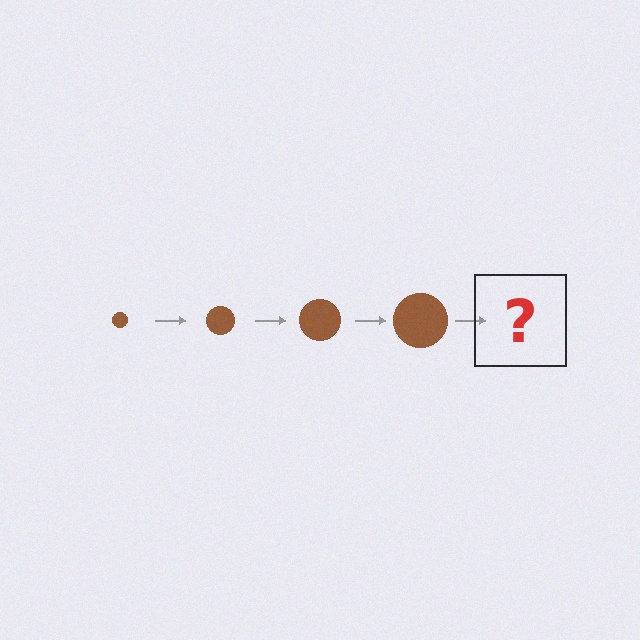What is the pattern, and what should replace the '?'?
The pattern is that the circle gets progressively larger each step. The '?' should be a brown circle, larger than the previous one.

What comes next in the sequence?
The next element should be a brown circle, larger than the previous one.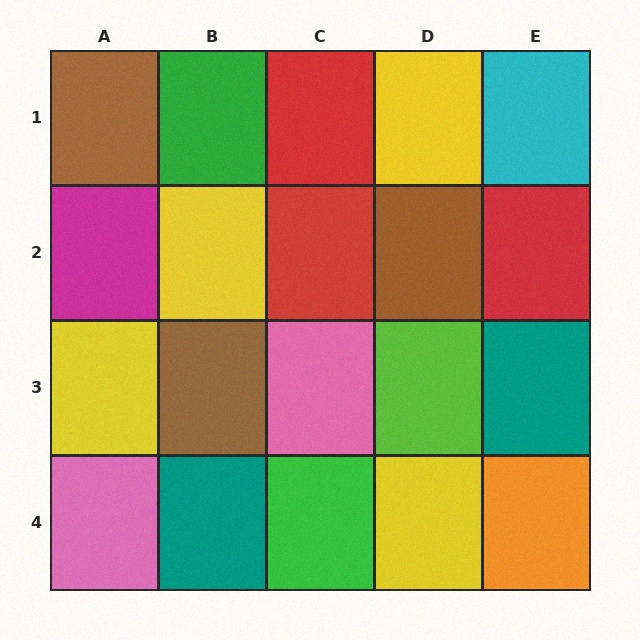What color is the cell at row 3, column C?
Pink.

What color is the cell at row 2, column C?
Red.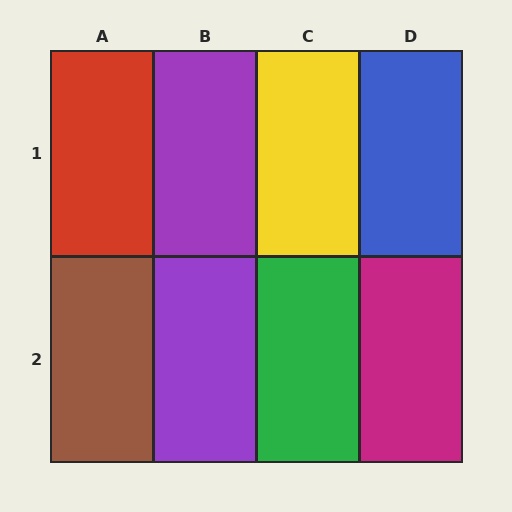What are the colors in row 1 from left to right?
Red, purple, yellow, blue.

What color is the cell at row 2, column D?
Magenta.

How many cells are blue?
1 cell is blue.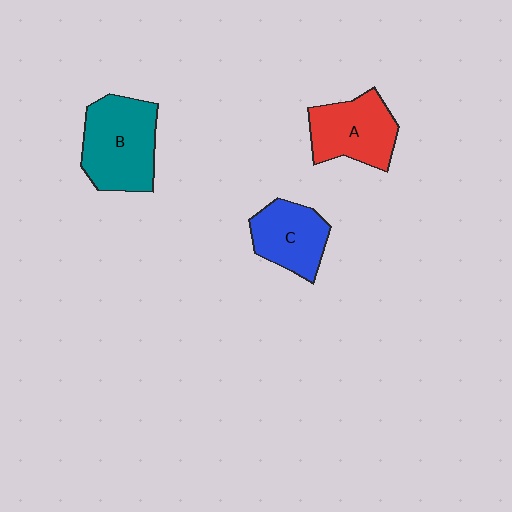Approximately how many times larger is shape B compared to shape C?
Approximately 1.4 times.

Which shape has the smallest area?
Shape C (blue).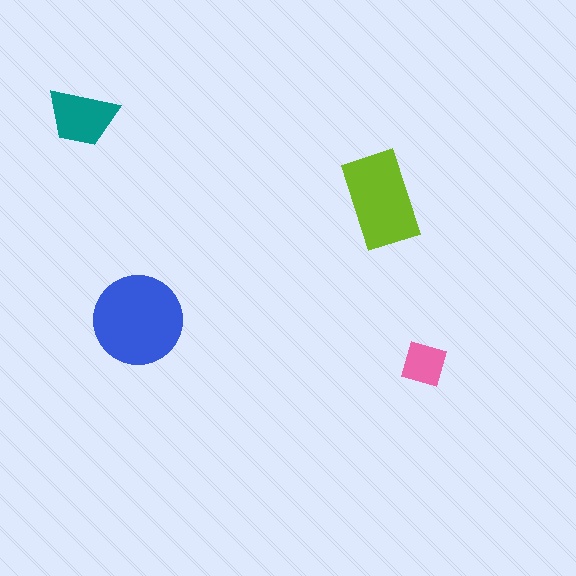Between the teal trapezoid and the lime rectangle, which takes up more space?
The lime rectangle.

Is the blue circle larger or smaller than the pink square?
Larger.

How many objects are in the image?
There are 4 objects in the image.